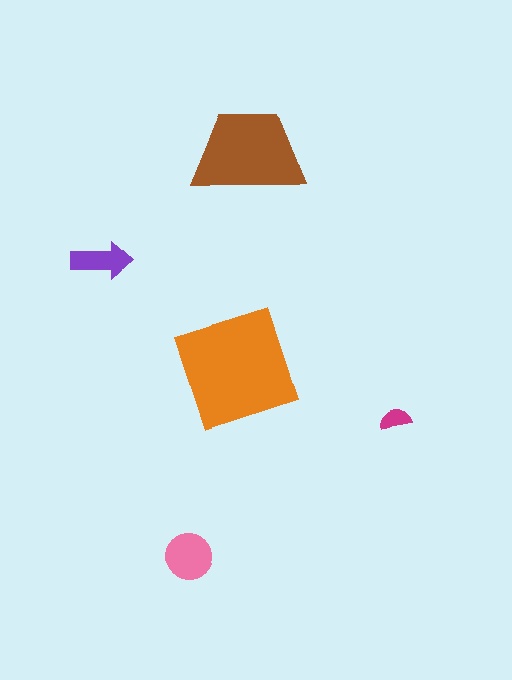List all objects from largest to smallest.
The orange square, the brown trapezoid, the pink circle, the purple arrow, the magenta semicircle.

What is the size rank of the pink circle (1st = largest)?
3rd.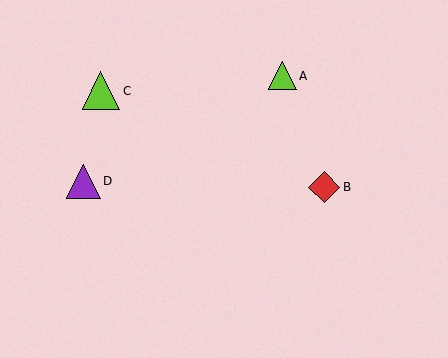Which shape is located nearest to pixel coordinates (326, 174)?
The red diamond (labeled B) at (324, 187) is nearest to that location.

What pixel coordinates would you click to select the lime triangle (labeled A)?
Click at (283, 76) to select the lime triangle A.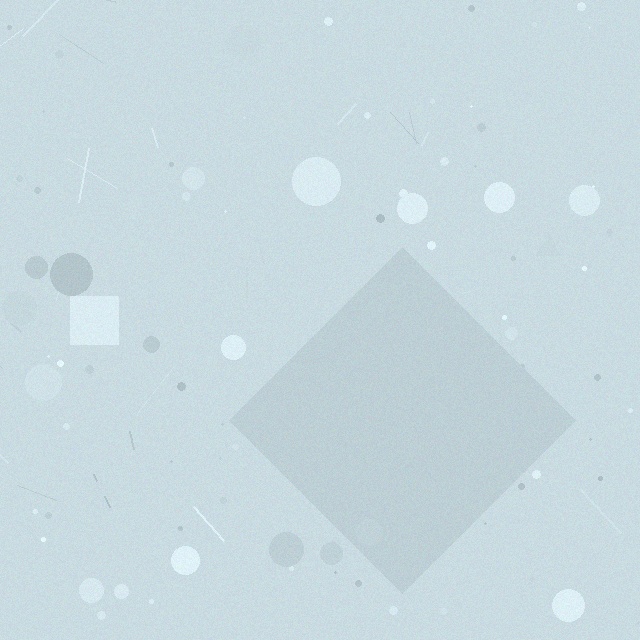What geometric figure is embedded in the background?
A diamond is embedded in the background.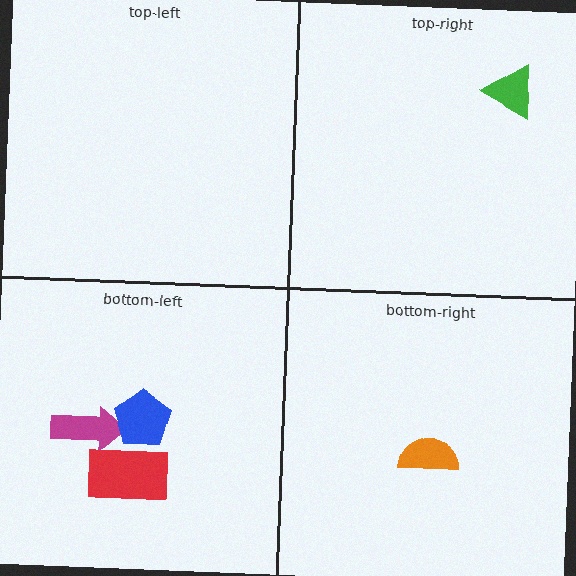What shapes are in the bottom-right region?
The orange semicircle.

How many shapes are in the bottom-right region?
1.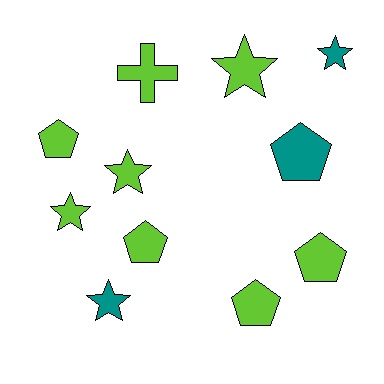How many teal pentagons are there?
There is 1 teal pentagon.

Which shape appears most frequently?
Pentagon, with 5 objects.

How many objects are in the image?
There are 11 objects.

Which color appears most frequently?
Lime, with 8 objects.